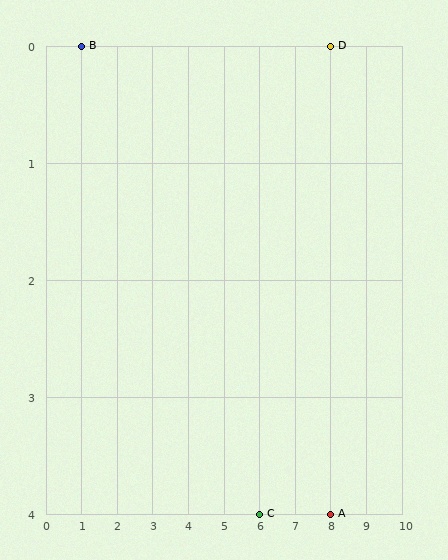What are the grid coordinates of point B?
Point B is at grid coordinates (1, 0).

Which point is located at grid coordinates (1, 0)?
Point B is at (1, 0).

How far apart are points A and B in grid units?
Points A and B are 7 columns and 4 rows apart (about 8.1 grid units diagonally).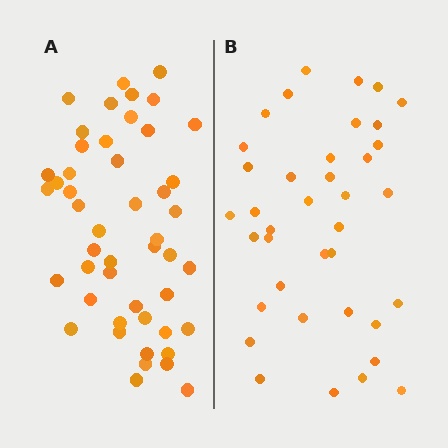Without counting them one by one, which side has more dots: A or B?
Region A (the left region) has more dots.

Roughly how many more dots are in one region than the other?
Region A has roughly 10 or so more dots than region B.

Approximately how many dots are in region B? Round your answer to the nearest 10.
About 40 dots. (The exact count is 38, which rounds to 40.)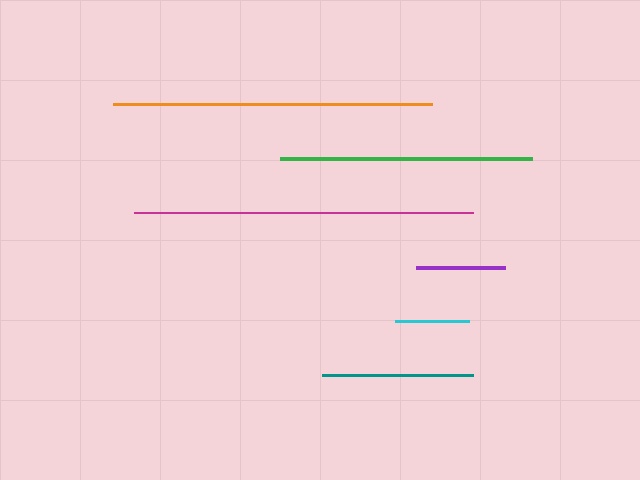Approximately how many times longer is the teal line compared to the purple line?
The teal line is approximately 1.7 times the length of the purple line.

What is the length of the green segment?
The green segment is approximately 252 pixels long.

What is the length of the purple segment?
The purple segment is approximately 89 pixels long.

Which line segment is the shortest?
The cyan line is the shortest at approximately 73 pixels.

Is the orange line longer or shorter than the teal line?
The orange line is longer than the teal line.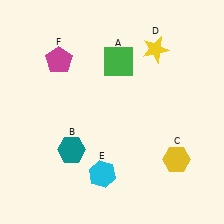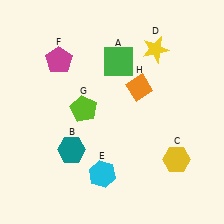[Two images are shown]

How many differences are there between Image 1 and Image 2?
There are 2 differences between the two images.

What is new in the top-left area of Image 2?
A lime pentagon (G) was added in the top-left area of Image 2.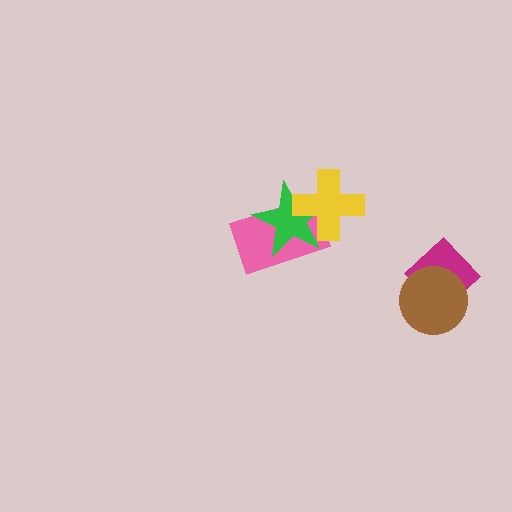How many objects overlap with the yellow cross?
2 objects overlap with the yellow cross.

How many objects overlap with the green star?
2 objects overlap with the green star.